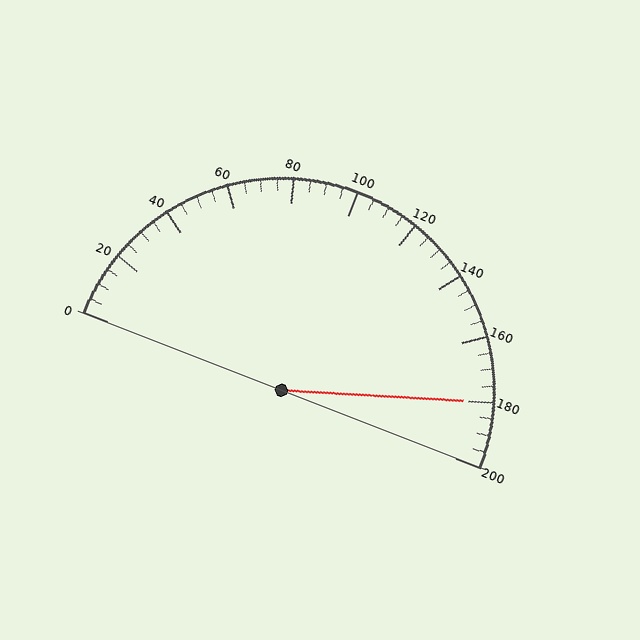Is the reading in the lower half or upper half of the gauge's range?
The reading is in the upper half of the range (0 to 200).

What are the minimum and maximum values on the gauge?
The gauge ranges from 0 to 200.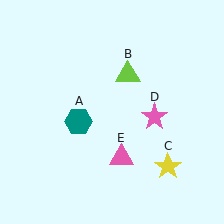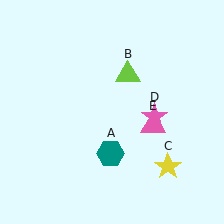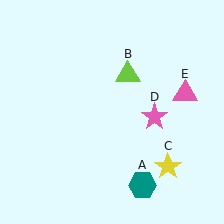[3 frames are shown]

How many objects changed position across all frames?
2 objects changed position: teal hexagon (object A), pink triangle (object E).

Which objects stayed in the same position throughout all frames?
Lime triangle (object B) and yellow star (object C) and pink star (object D) remained stationary.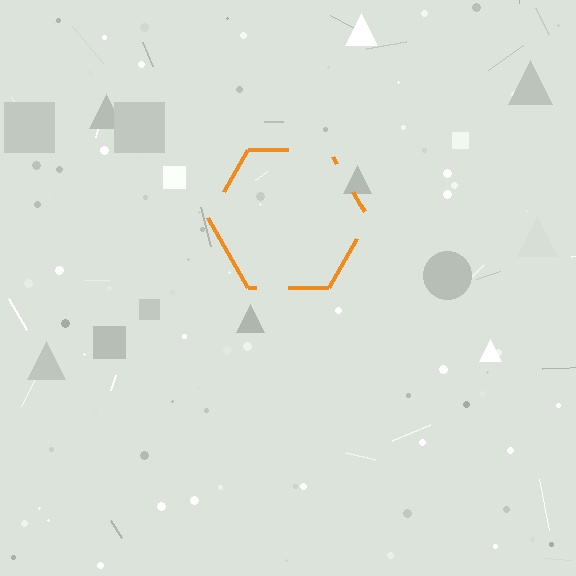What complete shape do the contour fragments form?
The contour fragments form a hexagon.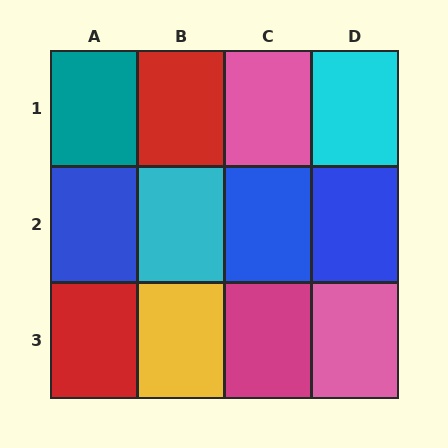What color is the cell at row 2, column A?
Blue.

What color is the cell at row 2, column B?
Cyan.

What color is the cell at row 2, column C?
Blue.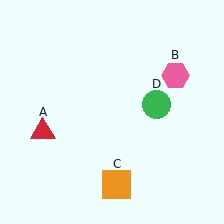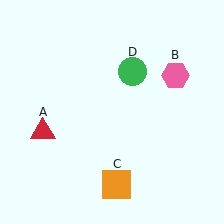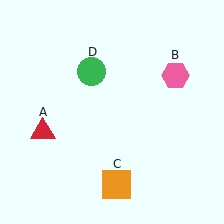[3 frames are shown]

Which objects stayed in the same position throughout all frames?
Red triangle (object A) and pink hexagon (object B) and orange square (object C) remained stationary.